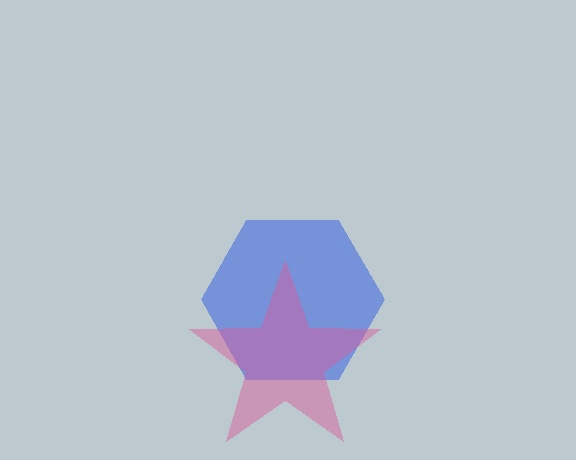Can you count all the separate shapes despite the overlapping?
Yes, there are 2 separate shapes.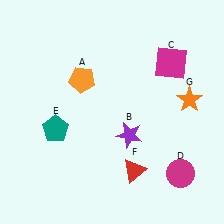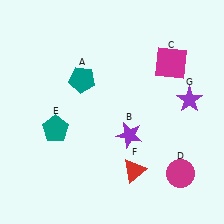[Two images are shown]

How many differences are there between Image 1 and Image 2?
There are 2 differences between the two images.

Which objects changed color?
A changed from orange to teal. G changed from orange to purple.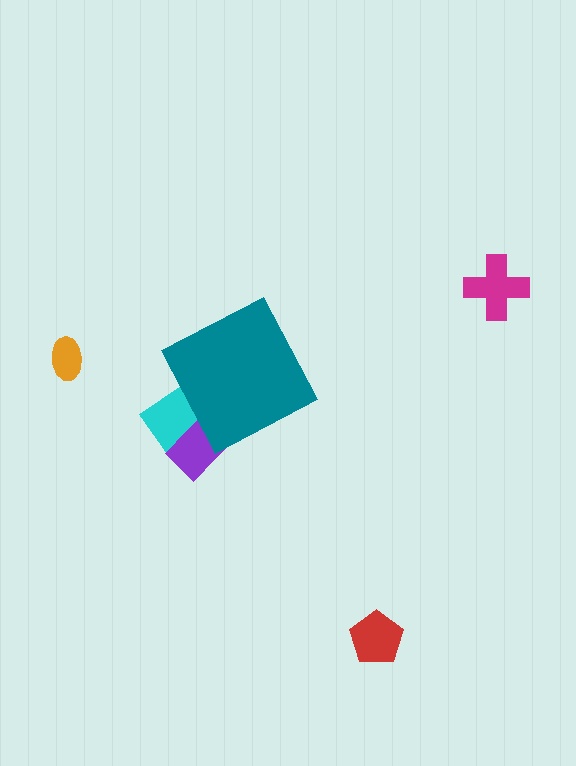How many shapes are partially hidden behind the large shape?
2 shapes are partially hidden.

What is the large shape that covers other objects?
A teal diamond.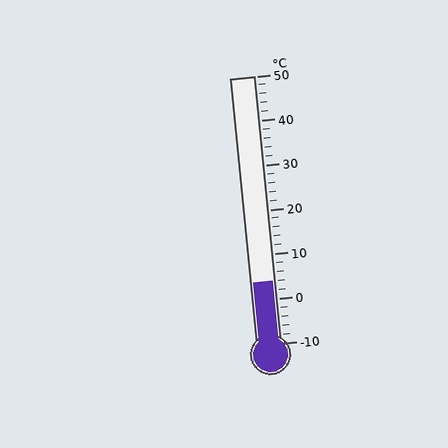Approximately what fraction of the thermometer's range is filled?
The thermometer is filled to approximately 25% of its range.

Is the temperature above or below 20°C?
The temperature is below 20°C.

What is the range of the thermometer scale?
The thermometer scale ranges from -10°C to 50°C.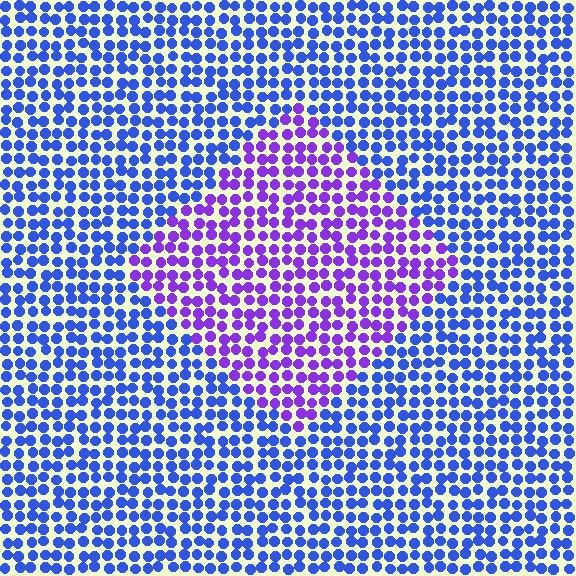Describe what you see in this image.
The image is filled with small blue elements in a uniform arrangement. A diamond-shaped region is visible where the elements are tinted to a slightly different hue, forming a subtle color boundary.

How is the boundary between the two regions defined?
The boundary is defined purely by a slight shift in hue (about 44 degrees). Spacing, size, and orientation are identical on both sides.